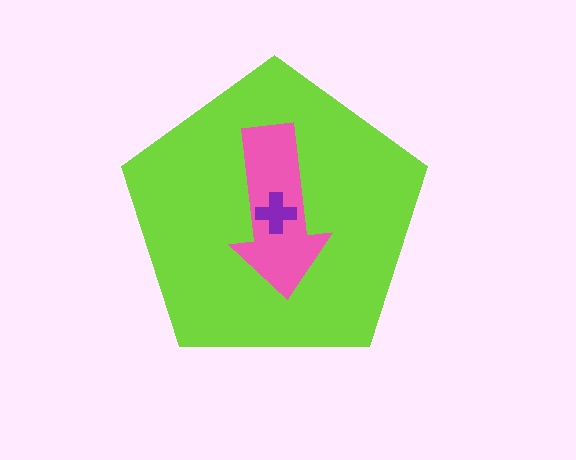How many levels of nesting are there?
3.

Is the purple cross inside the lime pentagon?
Yes.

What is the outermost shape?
The lime pentagon.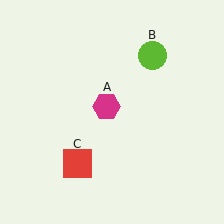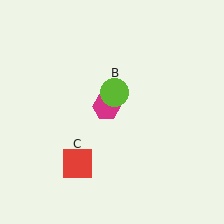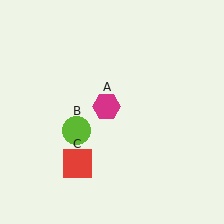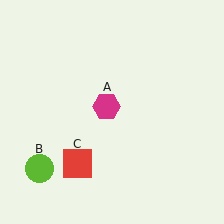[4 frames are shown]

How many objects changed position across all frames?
1 object changed position: lime circle (object B).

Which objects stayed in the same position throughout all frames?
Magenta hexagon (object A) and red square (object C) remained stationary.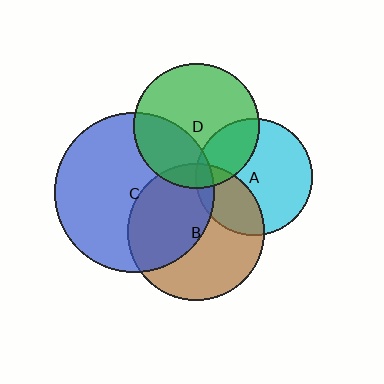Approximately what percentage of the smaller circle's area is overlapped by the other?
Approximately 30%.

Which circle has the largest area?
Circle C (blue).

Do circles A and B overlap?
Yes.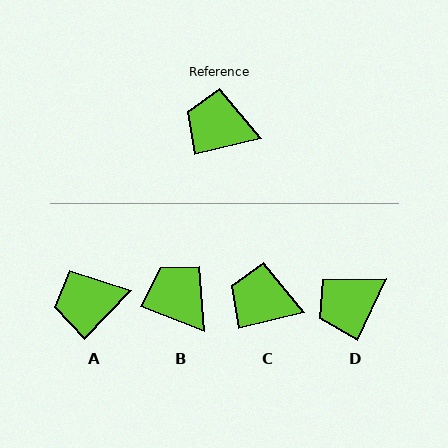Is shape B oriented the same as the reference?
No, it is off by about 35 degrees.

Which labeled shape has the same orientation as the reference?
C.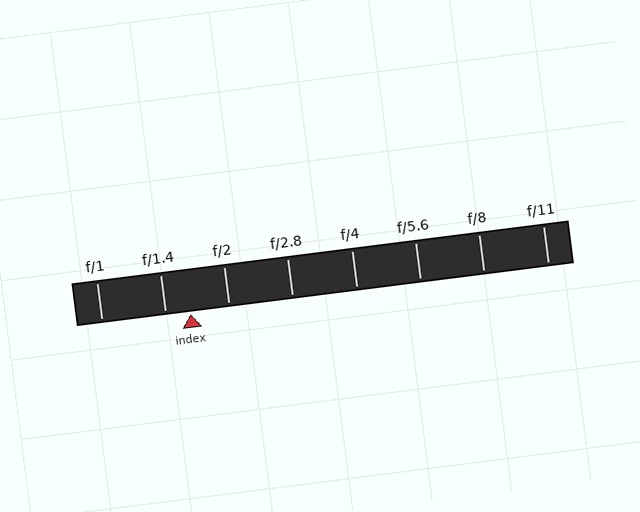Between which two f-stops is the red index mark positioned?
The index mark is between f/1.4 and f/2.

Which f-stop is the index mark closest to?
The index mark is closest to f/1.4.